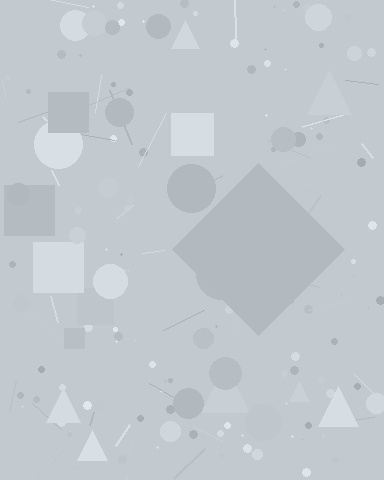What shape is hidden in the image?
A diamond is hidden in the image.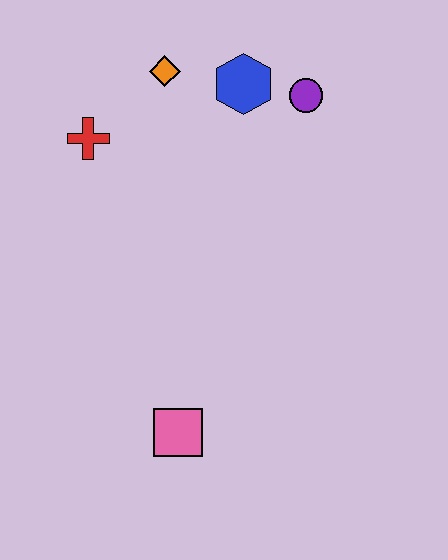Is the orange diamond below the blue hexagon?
No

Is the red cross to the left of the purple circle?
Yes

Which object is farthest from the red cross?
The pink square is farthest from the red cross.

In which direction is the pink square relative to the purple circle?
The pink square is below the purple circle.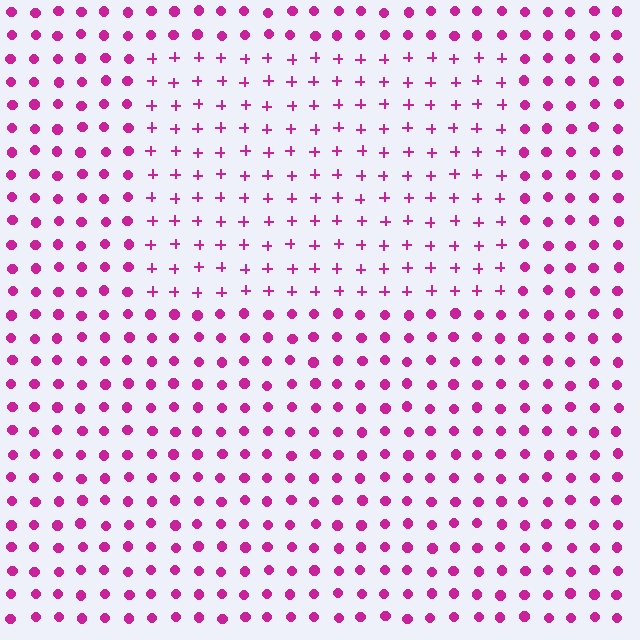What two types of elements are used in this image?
The image uses plus signs inside the rectangle region and circles outside it.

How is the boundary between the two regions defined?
The boundary is defined by a change in element shape: plus signs inside vs. circles outside. All elements share the same color and spacing.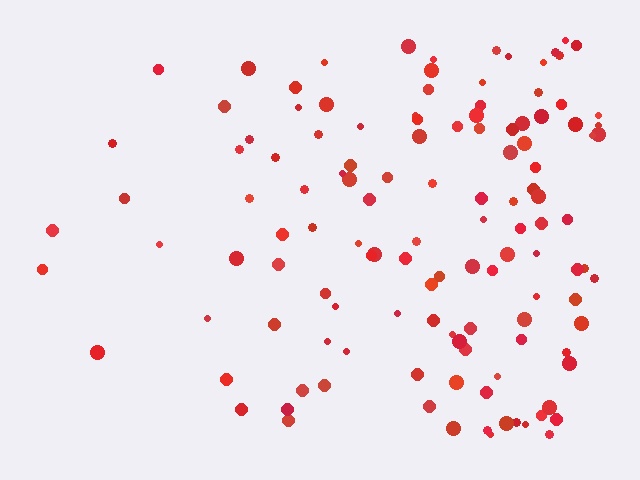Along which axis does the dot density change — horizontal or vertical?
Horizontal.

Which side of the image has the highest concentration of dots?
The right.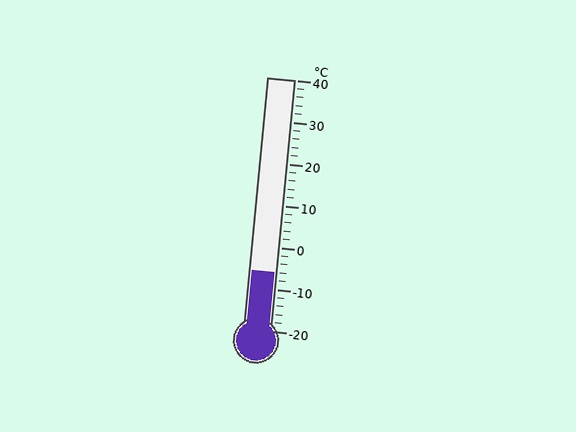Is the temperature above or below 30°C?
The temperature is below 30°C.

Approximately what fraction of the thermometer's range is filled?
The thermometer is filled to approximately 25% of its range.